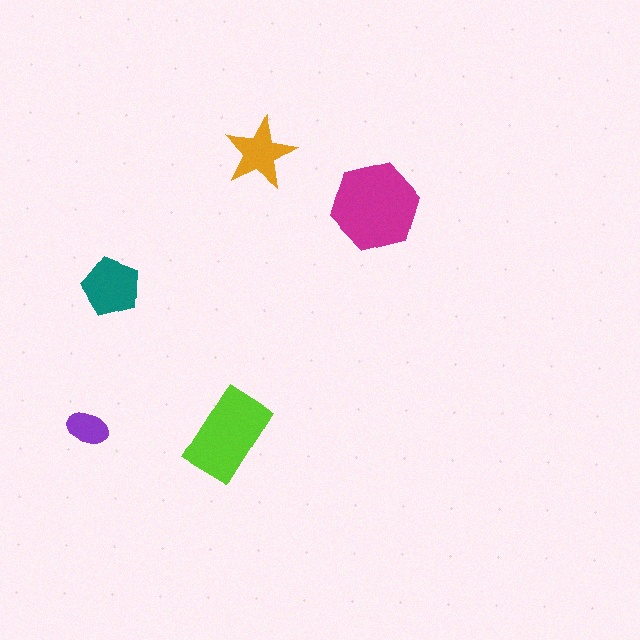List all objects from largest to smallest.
The magenta hexagon, the lime rectangle, the teal pentagon, the orange star, the purple ellipse.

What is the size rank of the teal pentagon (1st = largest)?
3rd.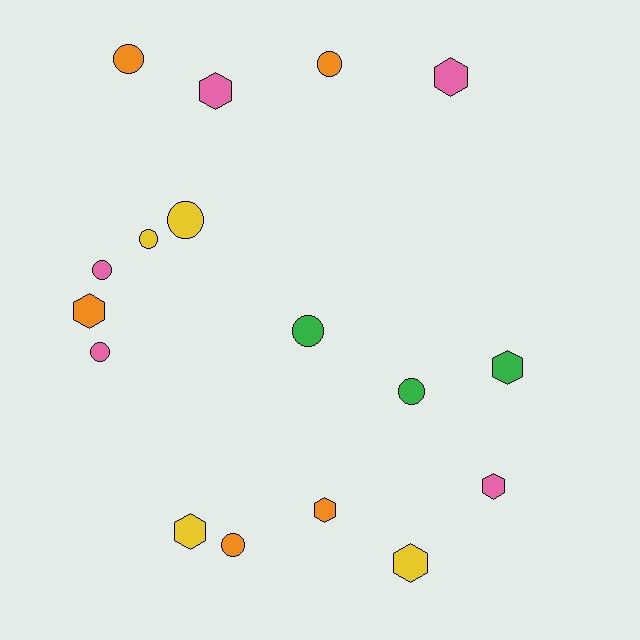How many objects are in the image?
There are 17 objects.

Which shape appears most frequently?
Circle, with 9 objects.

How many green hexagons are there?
There is 1 green hexagon.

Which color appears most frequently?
Orange, with 5 objects.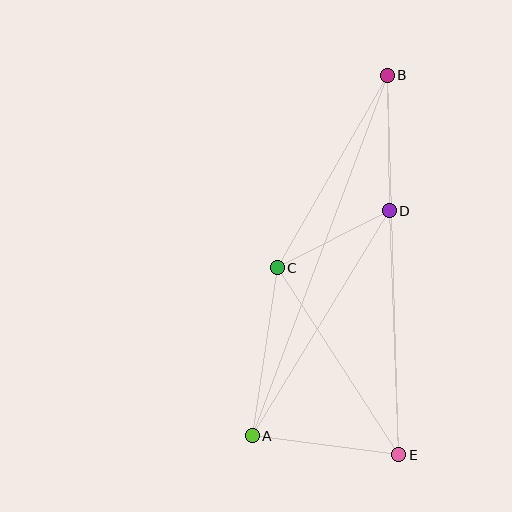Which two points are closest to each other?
Points C and D are closest to each other.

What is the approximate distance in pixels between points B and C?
The distance between B and C is approximately 222 pixels.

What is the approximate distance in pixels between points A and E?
The distance between A and E is approximately 148 pixels.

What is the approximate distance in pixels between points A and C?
The distance between A and C is approximately 170 pixels.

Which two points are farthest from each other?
Points A and B are farthest from each other.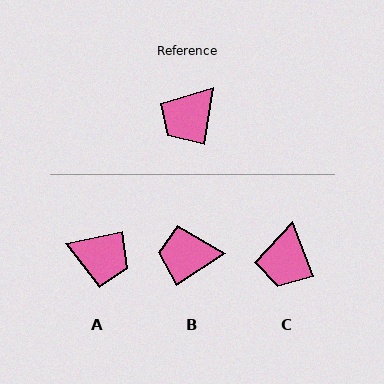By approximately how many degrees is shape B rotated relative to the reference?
Approximately 48 degrees clockwise.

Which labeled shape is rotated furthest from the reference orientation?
A, about 111 degrees away.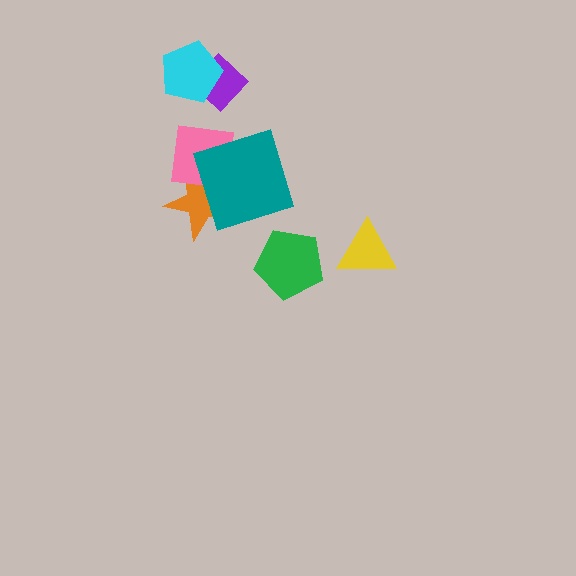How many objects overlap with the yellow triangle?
0 objects overlap with the yellow triangle.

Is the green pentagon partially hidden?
No, no other shape covers it.